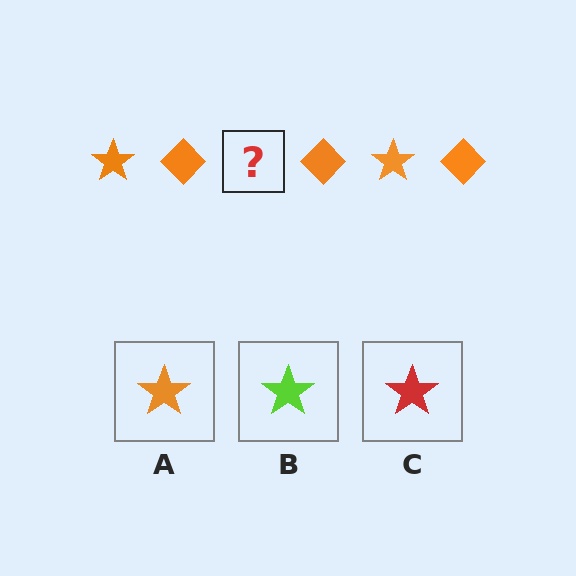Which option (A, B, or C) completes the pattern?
A.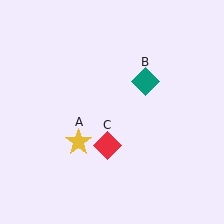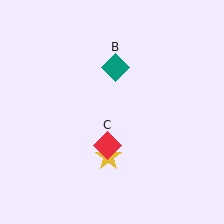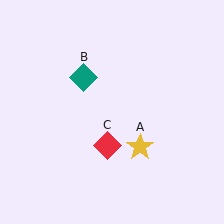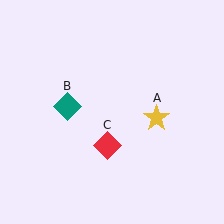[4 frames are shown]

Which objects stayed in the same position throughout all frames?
Red diamond (object C) remained stationary.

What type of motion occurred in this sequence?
The yellow star (object A), teal diamond (object B) rotated counterclockwise around the center of the scene.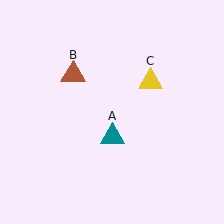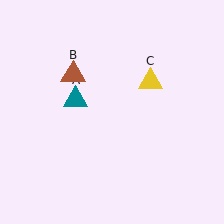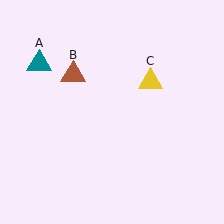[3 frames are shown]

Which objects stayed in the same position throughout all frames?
Brown triangle (object B) and yellow triangle (object C) remained stationary.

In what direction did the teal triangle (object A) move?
The teal triangle (object A) moved up and to the left.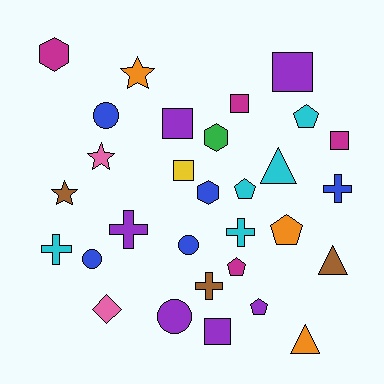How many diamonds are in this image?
There is 1 diamond.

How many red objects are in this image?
There are no red objects.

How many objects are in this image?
There are 30 objects.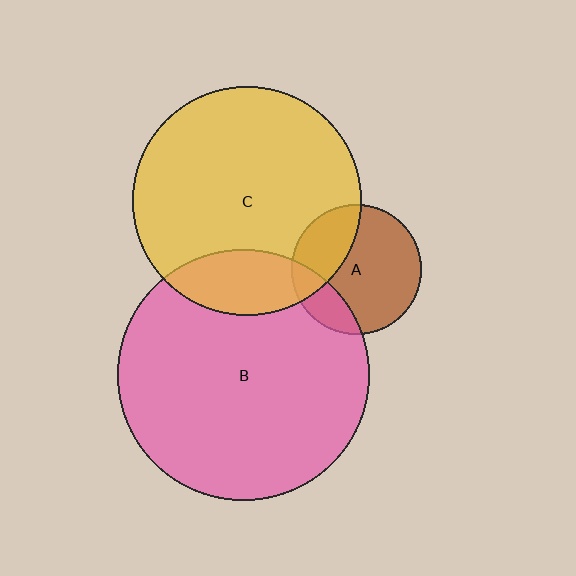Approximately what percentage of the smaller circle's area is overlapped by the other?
Approximately 20%.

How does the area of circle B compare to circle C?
Approximately 1.2 times.